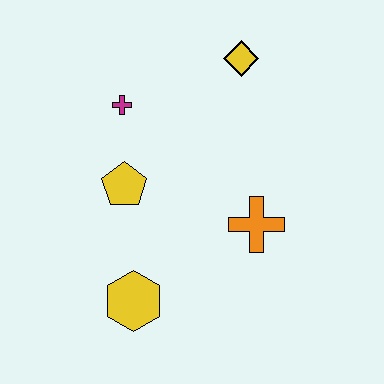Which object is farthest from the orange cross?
The magenta cross is farthest from the orange cross.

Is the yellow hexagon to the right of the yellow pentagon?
Yes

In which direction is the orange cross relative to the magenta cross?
The orange cross is to the right of the magenta cross.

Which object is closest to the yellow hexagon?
The yellow pentagon is closest to the yellow hexagon.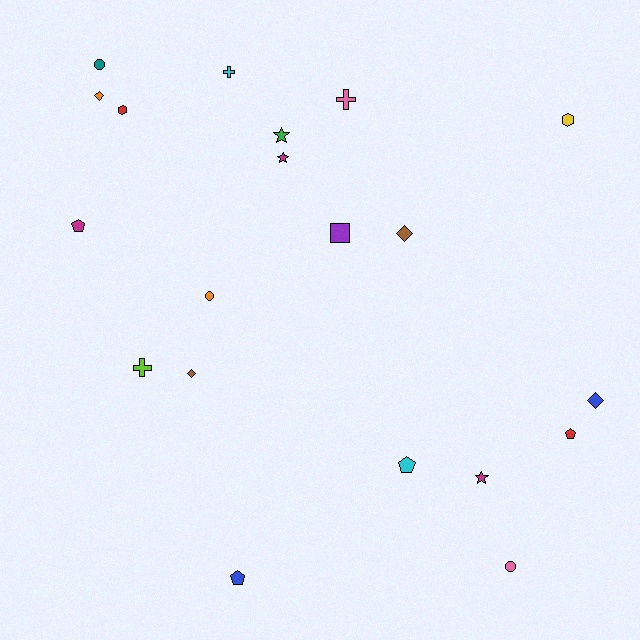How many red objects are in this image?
There are 2 red objects.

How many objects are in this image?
There are 20 objects.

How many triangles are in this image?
There are no triangles.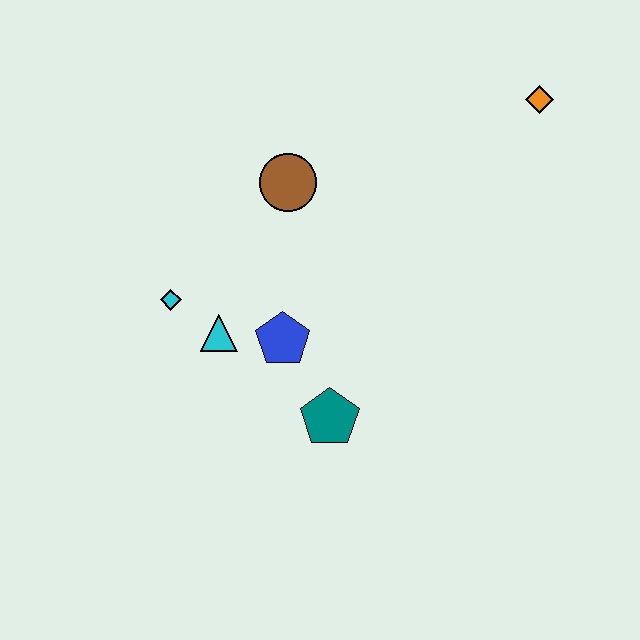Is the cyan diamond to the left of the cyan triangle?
Yes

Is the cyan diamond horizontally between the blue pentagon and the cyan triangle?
No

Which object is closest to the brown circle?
The blue pentagon is closest to the brown circle.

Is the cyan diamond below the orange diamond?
Yes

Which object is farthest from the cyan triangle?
The orange diamond is farthest from the cyan triangle.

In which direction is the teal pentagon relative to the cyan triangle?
The teal pentagon is to the right of the cyan triangle.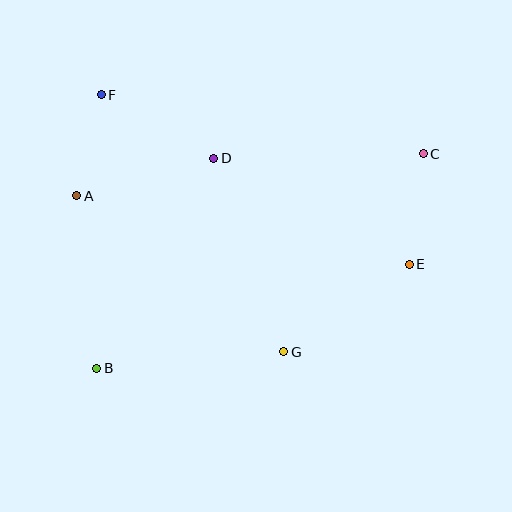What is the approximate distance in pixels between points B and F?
The distance between B and F is approximately 274 pixels.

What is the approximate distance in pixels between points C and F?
The distance between C and F is approximately 327 pixels.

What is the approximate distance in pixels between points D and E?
The distance between D and E is approximately 222 pixels.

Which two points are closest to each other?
Points A and F are closest to each other.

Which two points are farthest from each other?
Points B and C are farthest from each other.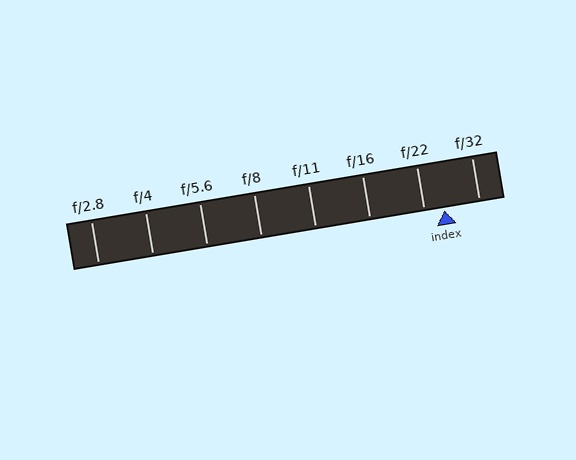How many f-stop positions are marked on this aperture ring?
There are 8 f-stop positions marked.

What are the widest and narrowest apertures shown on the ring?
The widest aperture shown is f/2.8 and the narrowest is f/32.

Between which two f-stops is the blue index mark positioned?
The index mark is between f/22 and f/32.